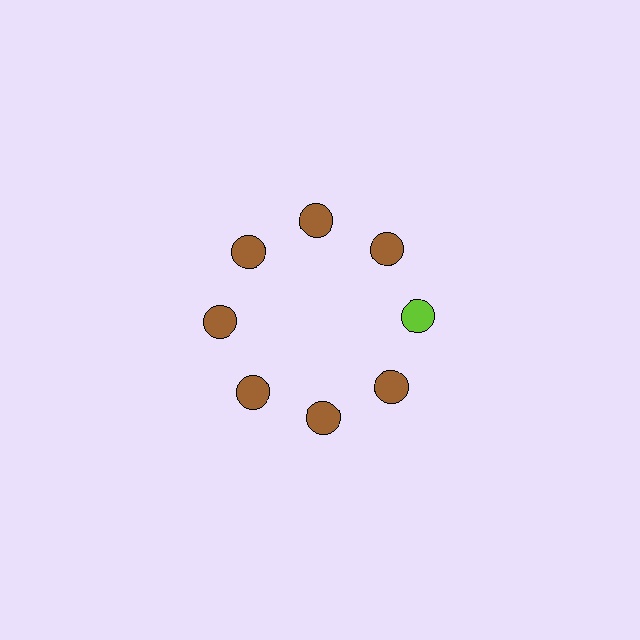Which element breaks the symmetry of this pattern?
The lime circle at roughly the 3 o'clock position breaks the symmetry. All other shapes are brown circles.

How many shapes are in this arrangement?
There are 8 shapes arranged in a ring pattern.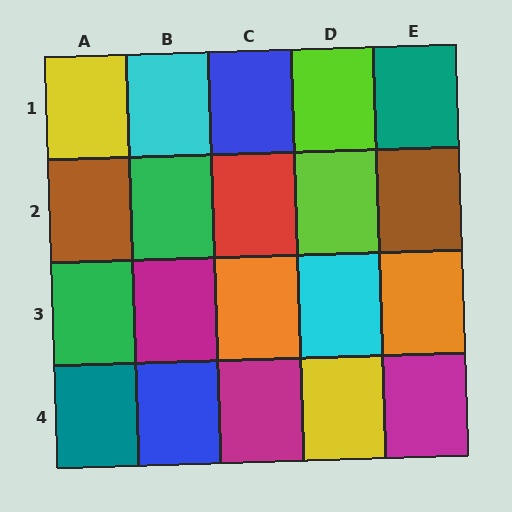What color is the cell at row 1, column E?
Teal.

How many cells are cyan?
2 cells are cyan.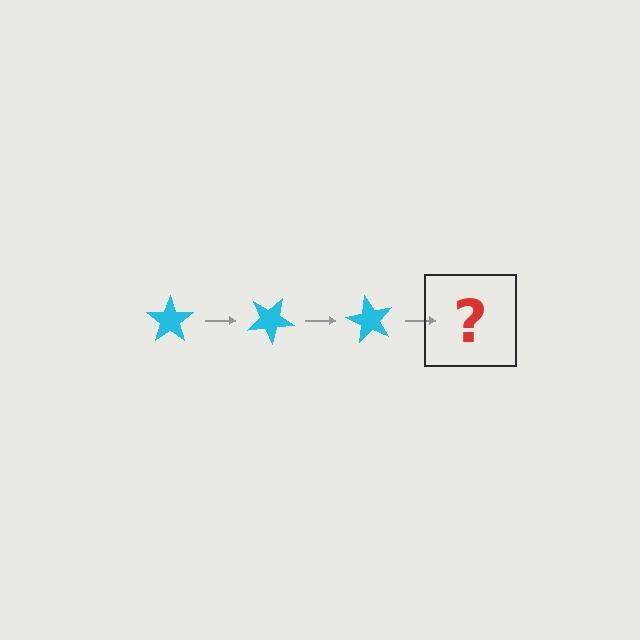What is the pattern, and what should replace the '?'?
The pattern is that the star rotates 30 degrees each step. The '?' should be a cyan star rotated 90 degrees.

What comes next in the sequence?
The next element should be a cyan star rotated 90 degrees.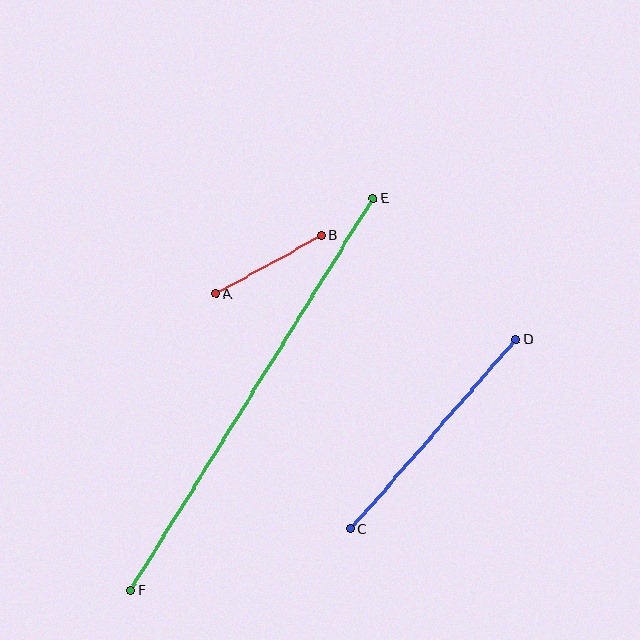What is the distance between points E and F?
The distance is approximately 461 pixels.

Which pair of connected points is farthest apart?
Points E and F are farthest apart.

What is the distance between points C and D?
The distance is approximately 252 pixels.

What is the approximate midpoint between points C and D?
The midpoint is at approximately (433, 434) pixels.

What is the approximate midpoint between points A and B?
The midpoint is at approximately (269, 265) pixels.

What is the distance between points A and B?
The distance is approximately 121 pixels.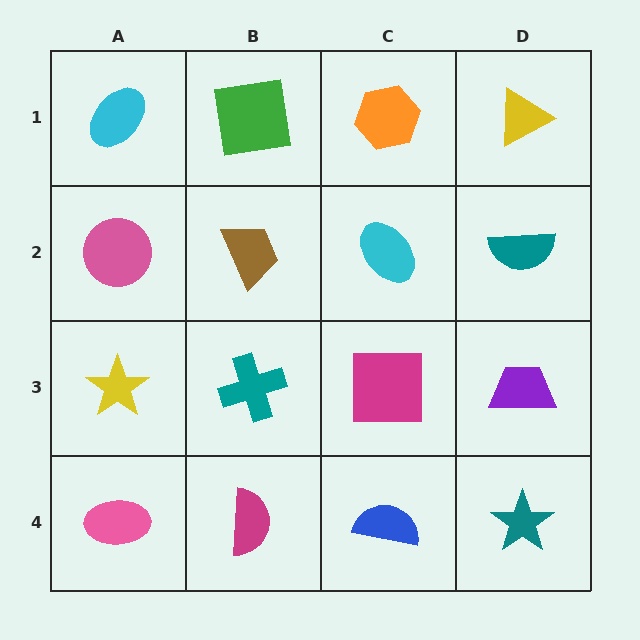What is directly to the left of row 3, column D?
A magenta square.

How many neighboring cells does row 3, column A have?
3.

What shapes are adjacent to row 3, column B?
A brown trapezoid (row 2, column B), a magenta semicircle (row 4, column B), a yellow star (row 3, column A), a magenta square (row 3, column C).